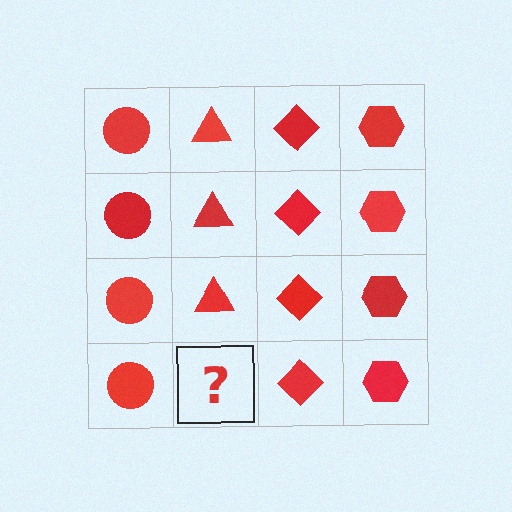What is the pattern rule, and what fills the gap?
The rule is that each column has a consistent shape. The gap should be filled with a red triangle.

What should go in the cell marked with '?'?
The missing cell should contain a red triangle.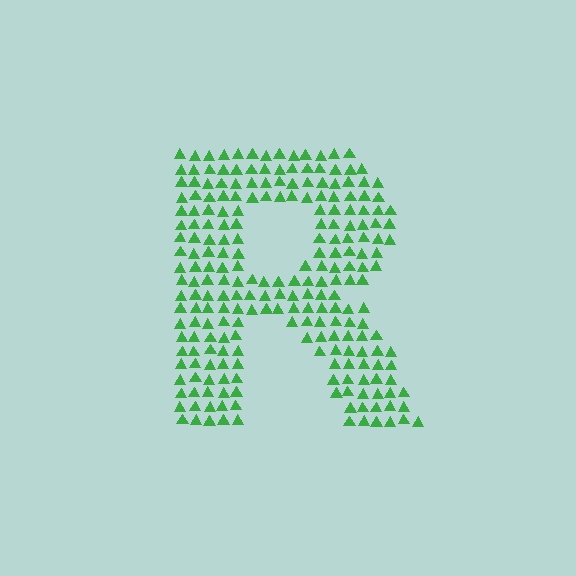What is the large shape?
The large shape is the letter R.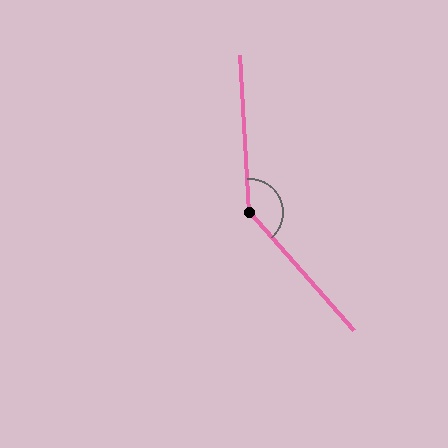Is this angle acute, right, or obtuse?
It is obtuse.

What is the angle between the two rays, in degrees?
Approximately 142 degrees.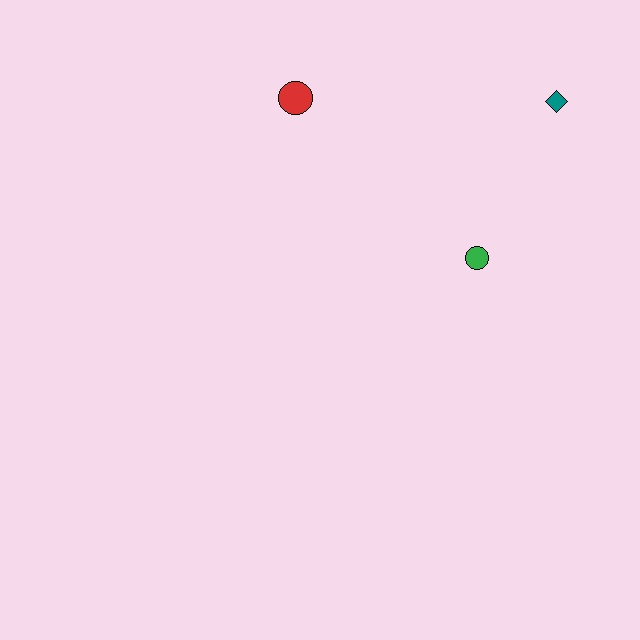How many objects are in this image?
There are 3 objects.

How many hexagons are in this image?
There are no hexagons.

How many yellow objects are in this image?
There are no yellow objects.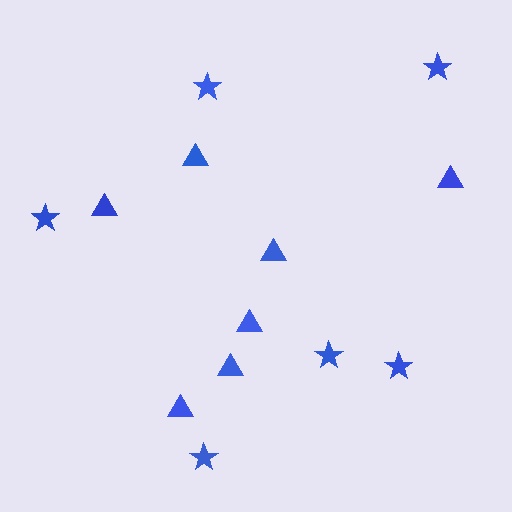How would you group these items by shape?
There are 2 groups: one group of triangles (7) and one group of stars (6).